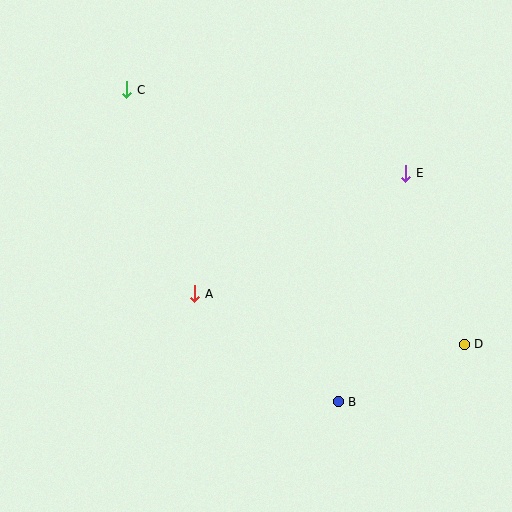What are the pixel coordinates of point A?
Point A is at (195, 294).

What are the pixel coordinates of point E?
Point E is at (406, 173).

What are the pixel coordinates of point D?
Point D is at (464, 344).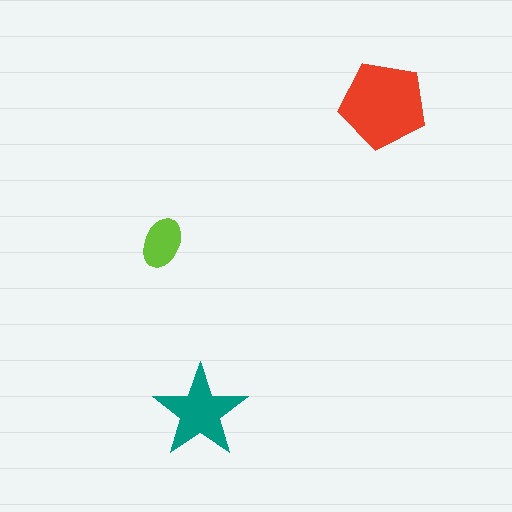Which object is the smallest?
The lime ellipse.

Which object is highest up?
The red pentagon is topmost.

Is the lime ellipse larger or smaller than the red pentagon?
Smaller.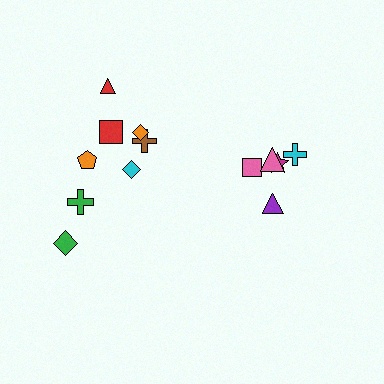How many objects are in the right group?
There are 5 objects.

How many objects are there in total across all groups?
There are 13 objects.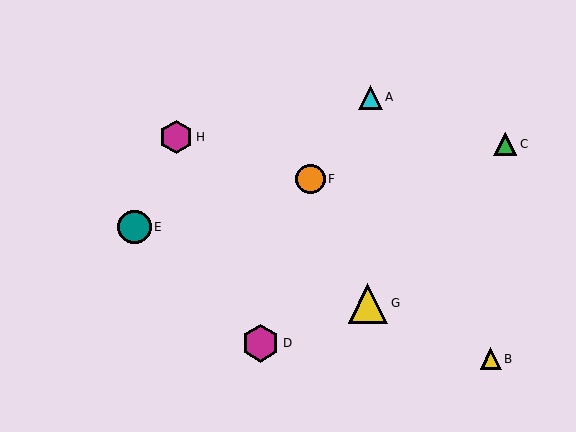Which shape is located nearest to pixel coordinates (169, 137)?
The magenta hexagon (labeled H) at (176, 137) is nearest to that location.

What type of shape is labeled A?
Shape A is a cyan triangle.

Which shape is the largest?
The yellow triangle (labeled G) is the largest.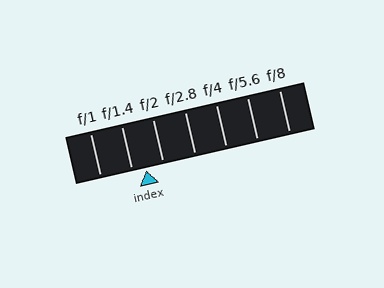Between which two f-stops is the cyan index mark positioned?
The index mark is between f/1.4 and f/2.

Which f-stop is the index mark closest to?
The index mark is closest to f/1.4.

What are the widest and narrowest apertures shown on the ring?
The widest aperture shown is f/1 and the narrowest is f/8.